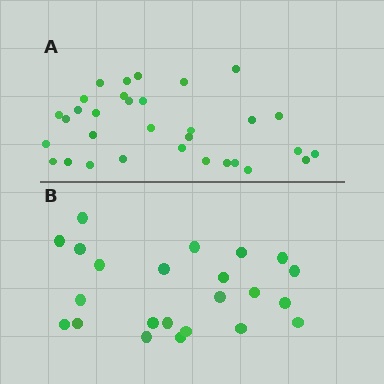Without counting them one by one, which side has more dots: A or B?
Region A (the top region) has more dots.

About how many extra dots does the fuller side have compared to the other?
Region A has roughly 8 or so more dots than region B.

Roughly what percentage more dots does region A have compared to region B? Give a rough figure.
About 40% more.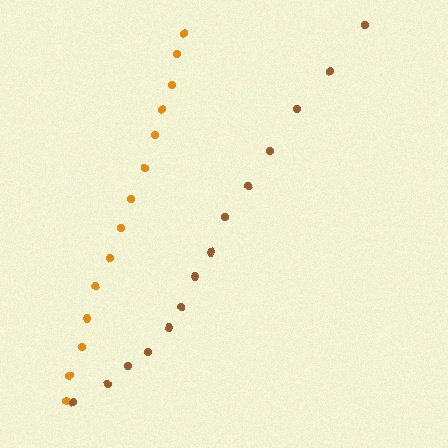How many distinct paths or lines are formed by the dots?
There are 2 distinct paths.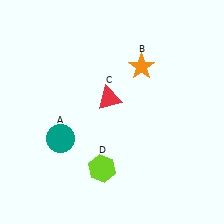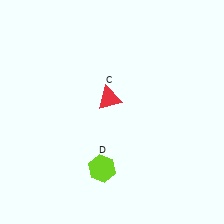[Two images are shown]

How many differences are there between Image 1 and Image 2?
There are 2 differences between the two images.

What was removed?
The orange star (B), the teal circle (A) were removed in Image 2.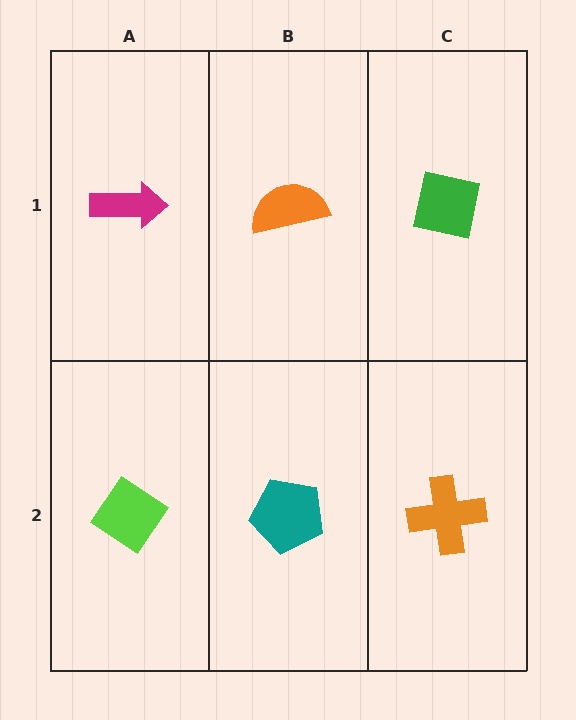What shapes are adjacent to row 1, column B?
A teal pentagon (row 2, column B), a magenta arrow (row 1, column A), a green square (row 1, column C).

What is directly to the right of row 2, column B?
An orange cross.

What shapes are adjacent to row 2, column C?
A green square (row 1, column C), a teal pentagon (row 2, column B).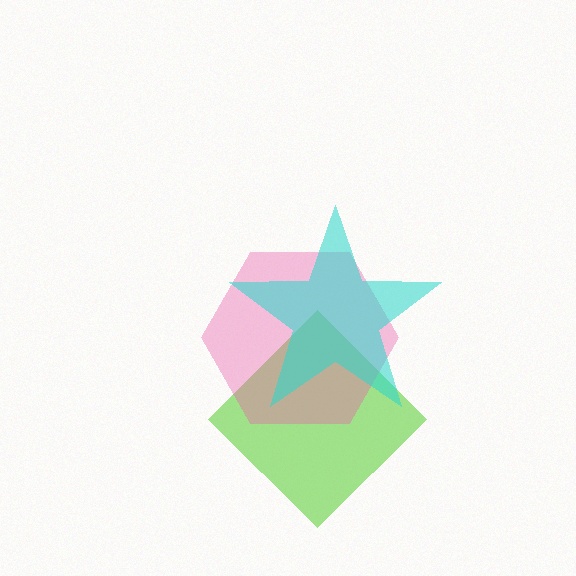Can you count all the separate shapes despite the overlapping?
Yes, there are 3 separate shapes.